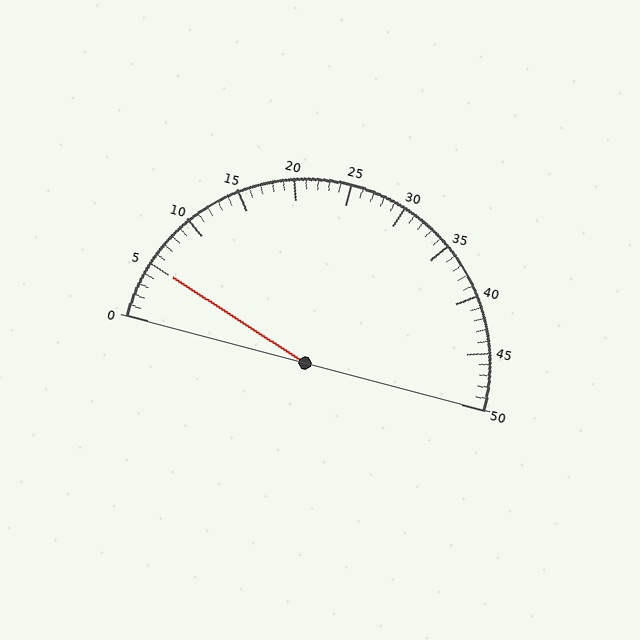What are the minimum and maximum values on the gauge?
The gauge ranges from 0 to 50.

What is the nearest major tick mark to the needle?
The nearest major tick mark is 5.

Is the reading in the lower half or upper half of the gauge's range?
The reading is in the lower half of the range (0 to 50).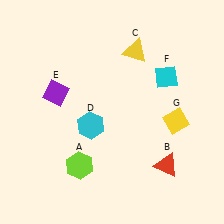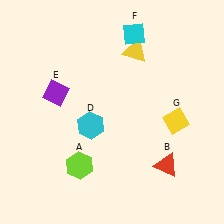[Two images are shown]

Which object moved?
The cyan diamond (F) moved up.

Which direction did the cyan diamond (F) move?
The cyan diamond (F) moved up.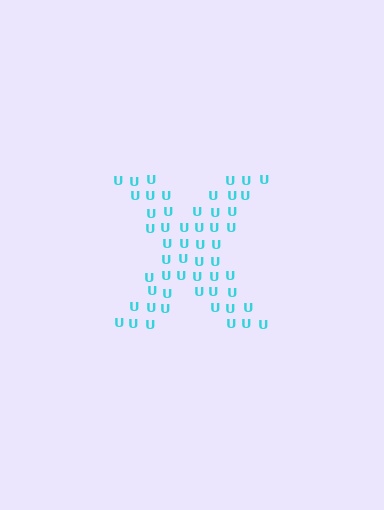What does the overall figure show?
The overall figure shows the letter X.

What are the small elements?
The small elements are letter U's.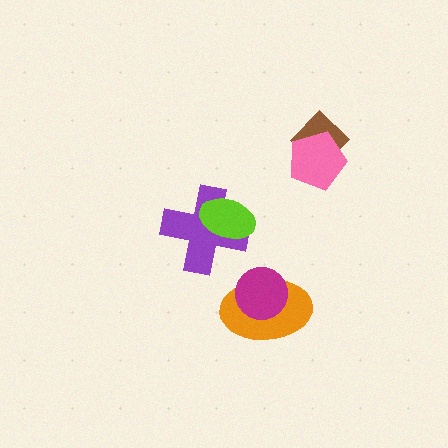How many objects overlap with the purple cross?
1 object overlaps with the purple cross.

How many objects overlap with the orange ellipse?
1 object overlaps with the orange ellipse.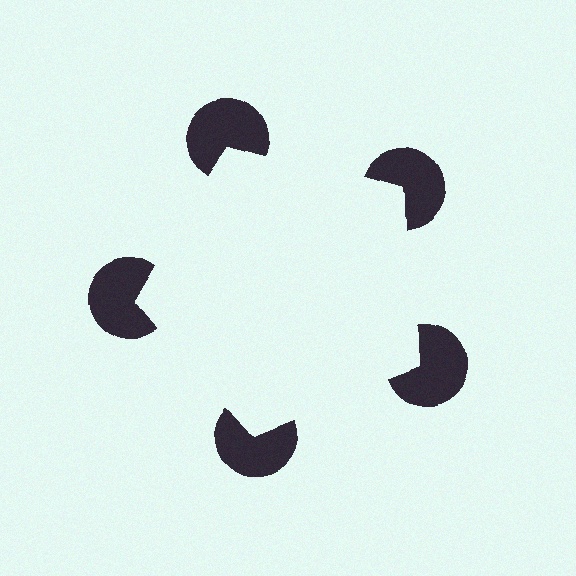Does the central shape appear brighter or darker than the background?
It typically appears slightly brighter than the background, even though no actual brightness change is drawn.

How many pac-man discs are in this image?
There are 5 — one at each vertex of the illusory pentagon.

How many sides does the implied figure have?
5 sides.